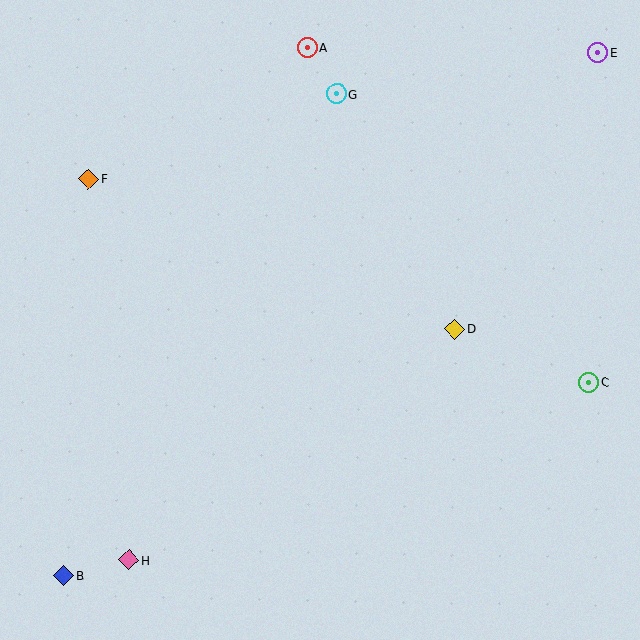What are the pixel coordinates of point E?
Point E is at (598, 52).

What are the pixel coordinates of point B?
Point B is at (64, 576).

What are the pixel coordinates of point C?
Point C is at (589, 382).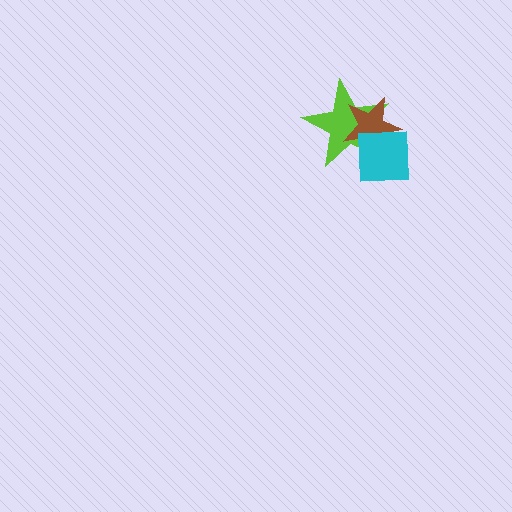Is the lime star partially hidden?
Yes, it is partially covered by another shape.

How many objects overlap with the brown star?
2 objects overlap with the brown star.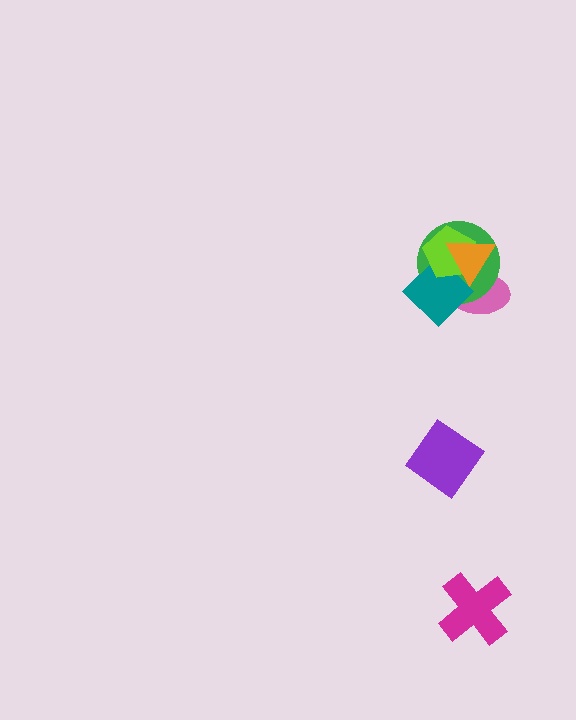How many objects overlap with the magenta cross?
0 objects overlap with the magenta cross.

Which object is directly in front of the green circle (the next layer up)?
The teal diamond is directly in front of the green circle.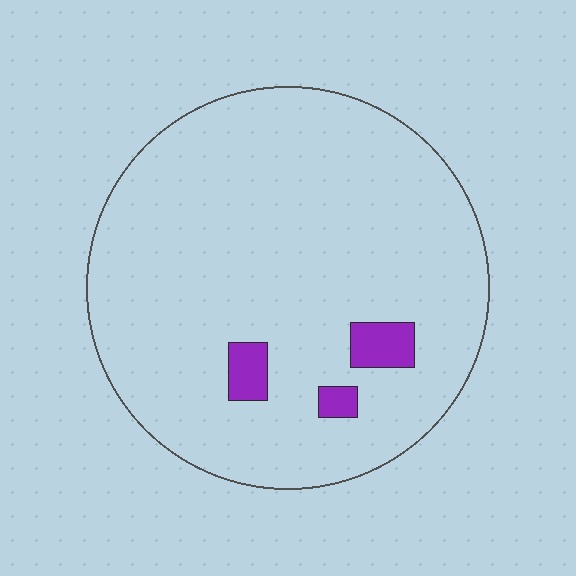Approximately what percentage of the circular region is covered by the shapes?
Approximately 5%.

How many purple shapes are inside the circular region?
3.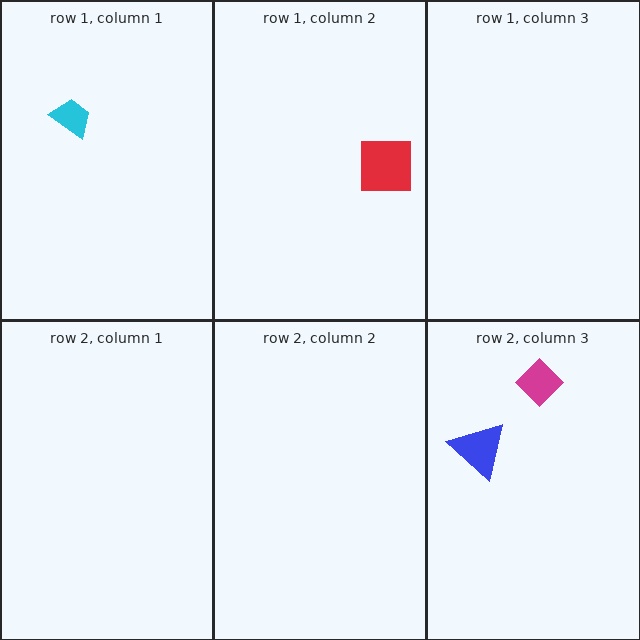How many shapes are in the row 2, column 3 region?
2.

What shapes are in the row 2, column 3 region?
The blue triangle, the magenta diamond.